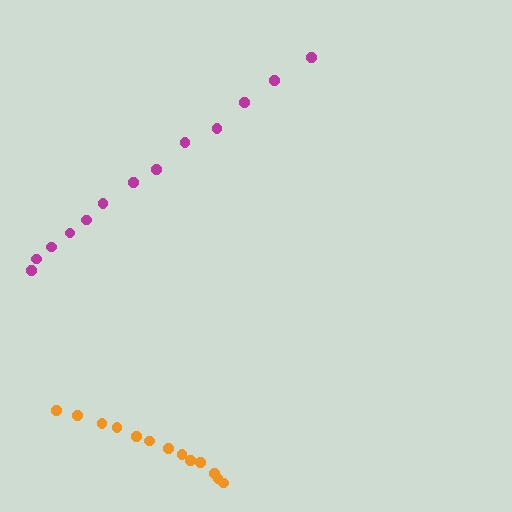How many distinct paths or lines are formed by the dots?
There are 2 distinct paths.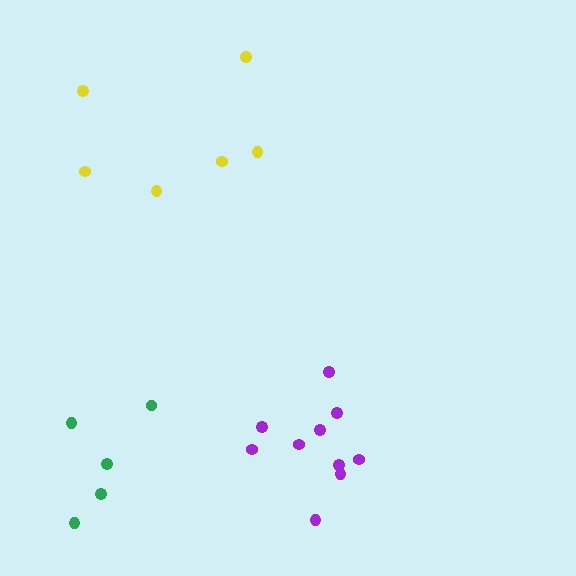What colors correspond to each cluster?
The clusters are colored: green, yellow, purple.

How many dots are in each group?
Group 1: 5 dots, Group 2: 6 dots, Group 3: 10 dots (21 total).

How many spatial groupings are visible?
There are 3 spatial groupings.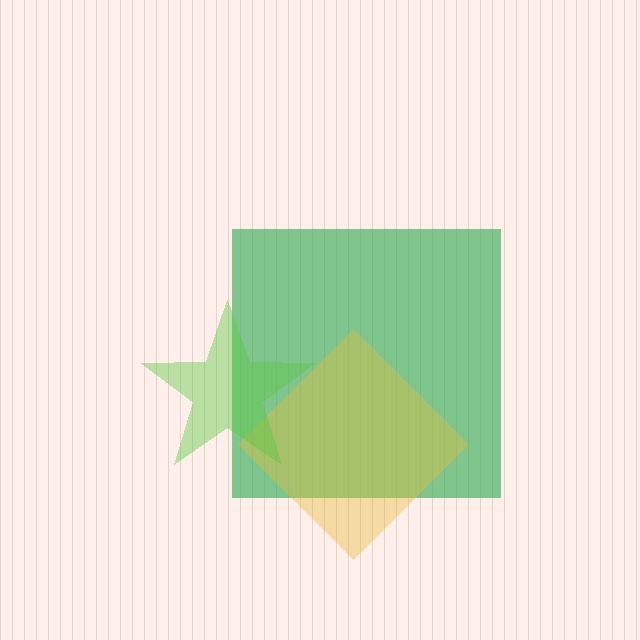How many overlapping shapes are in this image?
There are 3 overlapping shapes in the image.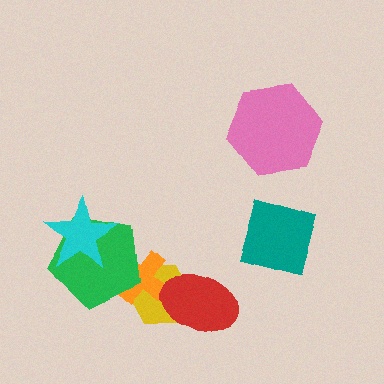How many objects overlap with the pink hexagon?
0 objects overlap with the pink hexagon.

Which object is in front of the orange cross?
The green pentagon is in front of the orange cross.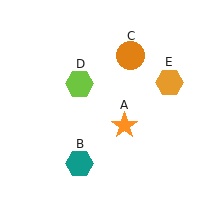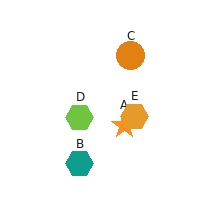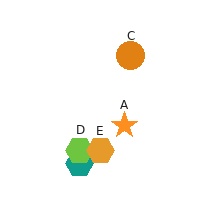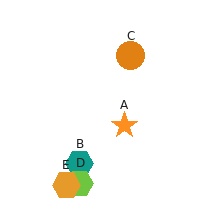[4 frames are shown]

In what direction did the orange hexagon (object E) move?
The orange hexagon (object E) moved down and to the left.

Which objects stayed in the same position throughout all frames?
Orange star (object A) and teal hexagon (object B) and orange circle (object C) remained stationary.